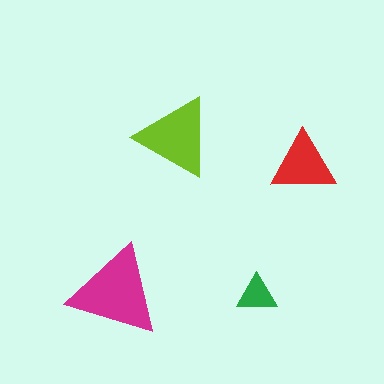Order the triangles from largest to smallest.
the magenta one, the lime one, the red one, the green one.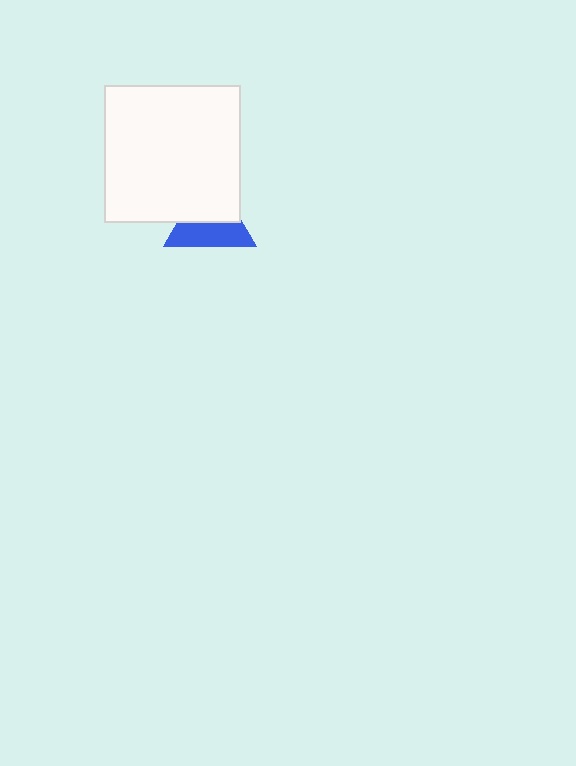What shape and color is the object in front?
The object in front is a white square.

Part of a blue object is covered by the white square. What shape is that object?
It is a triangle.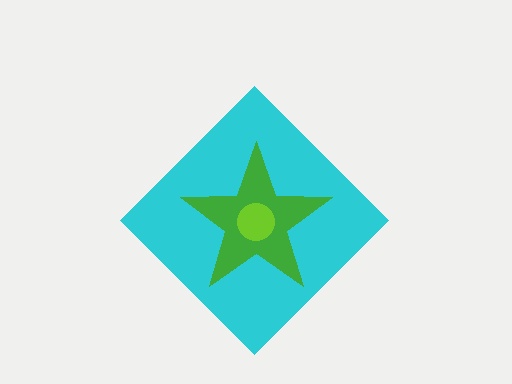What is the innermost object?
The lime circle.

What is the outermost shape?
The cyan diamond.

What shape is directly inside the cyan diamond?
The green star.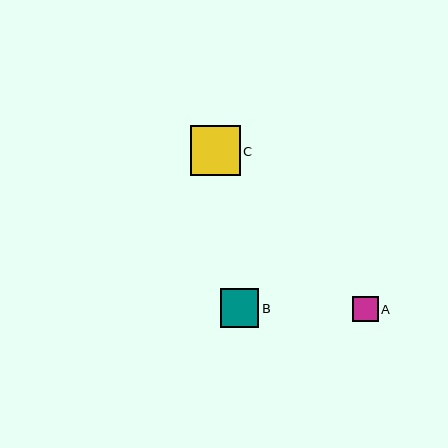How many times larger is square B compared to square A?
Square B is approximately 1.5 times the size of square A.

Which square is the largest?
Square C is the largest with a size of approximately 50 pixels.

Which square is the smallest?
Square A is the smallest with a size of approximately 26 pixels.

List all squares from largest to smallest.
From largest to smallest: C, B, A.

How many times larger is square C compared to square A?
Square C is approximately 2.0 times the size of square A.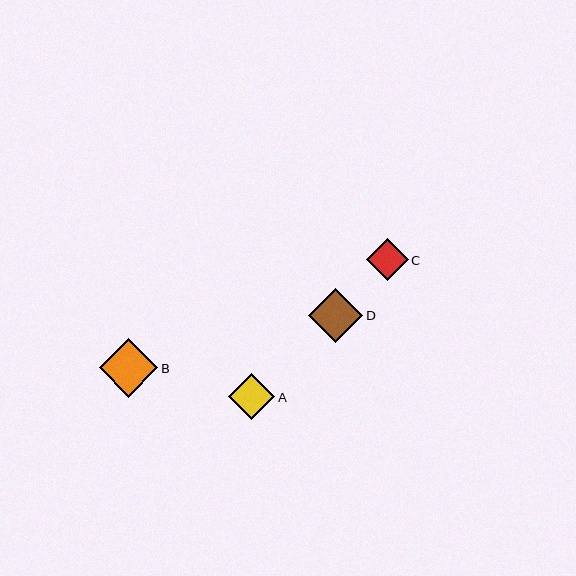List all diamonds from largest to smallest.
From largest to smallest: B, D, A, C.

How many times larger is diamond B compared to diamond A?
Diamond B is approximately 1.3 times the size of diamond A.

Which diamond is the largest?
Diamond B is the largest with a size of approximately 59 pixels.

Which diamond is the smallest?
Diamond C is the smallest with a size of approximately 42 pixels.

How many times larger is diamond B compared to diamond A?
Diamond B is approximately 1.3 times the size of diamond A.